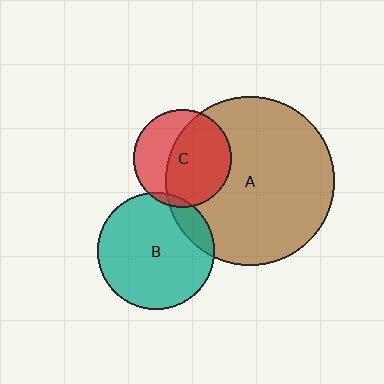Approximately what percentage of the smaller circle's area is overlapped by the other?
Approximately 5%.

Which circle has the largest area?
Circle A (brown).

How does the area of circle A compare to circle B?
Approximately 2.1 times.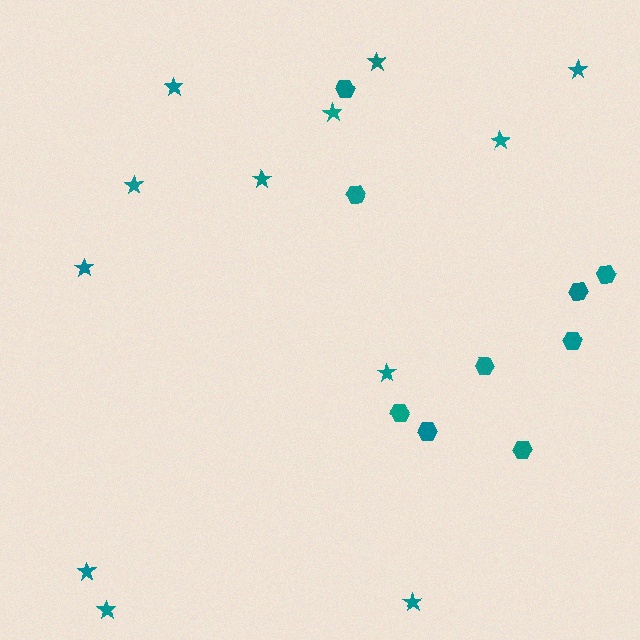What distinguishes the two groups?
There are 2 groups: one group of hexagons (9) and one group of stars (12).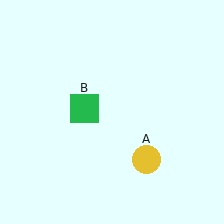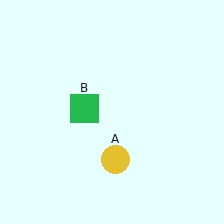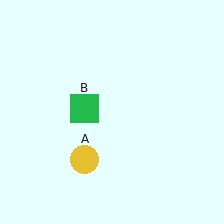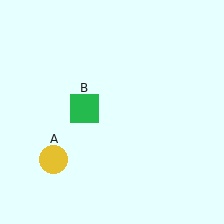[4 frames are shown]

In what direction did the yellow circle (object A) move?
The yellow circle (object A) moved left.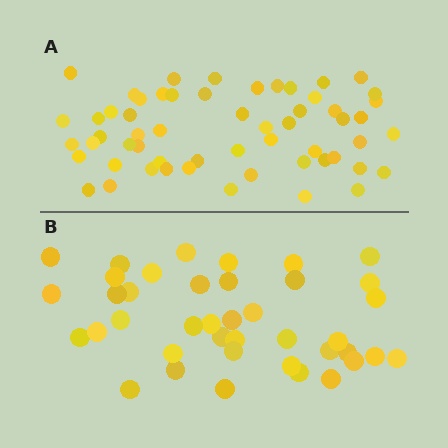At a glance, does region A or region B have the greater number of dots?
Region A (the top region) has more dots.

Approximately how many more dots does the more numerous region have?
Region A has approximately 15 more dots than region B.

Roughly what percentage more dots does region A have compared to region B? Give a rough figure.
About 40% more.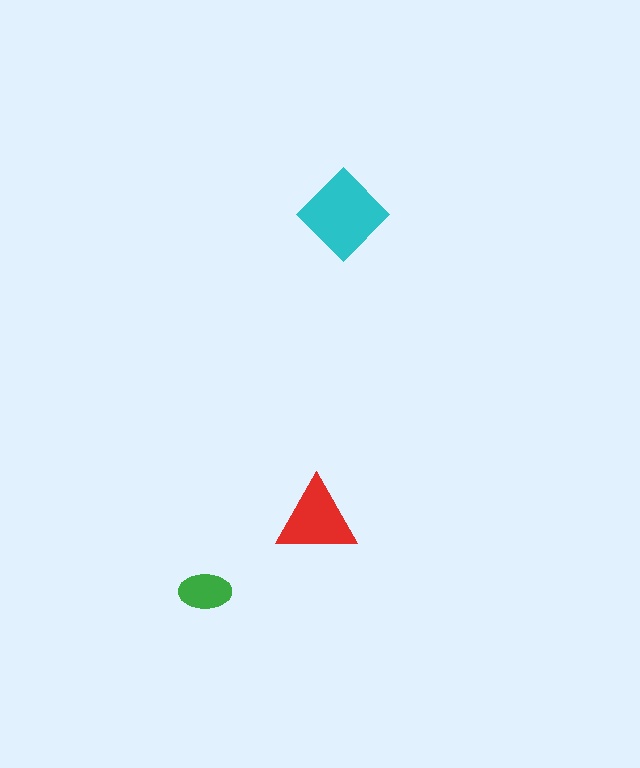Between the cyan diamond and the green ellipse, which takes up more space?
The cyan diamond.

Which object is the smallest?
The green ellipse.